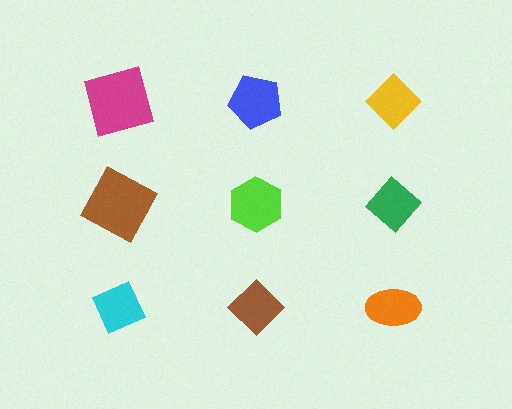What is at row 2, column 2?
A lime hexagon.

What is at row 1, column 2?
A blue pentagon.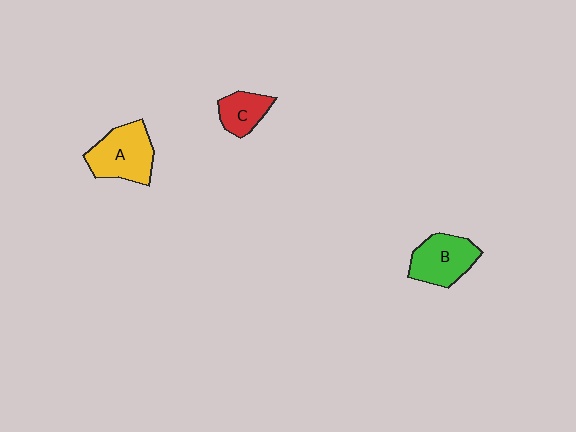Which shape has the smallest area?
Shape C (red).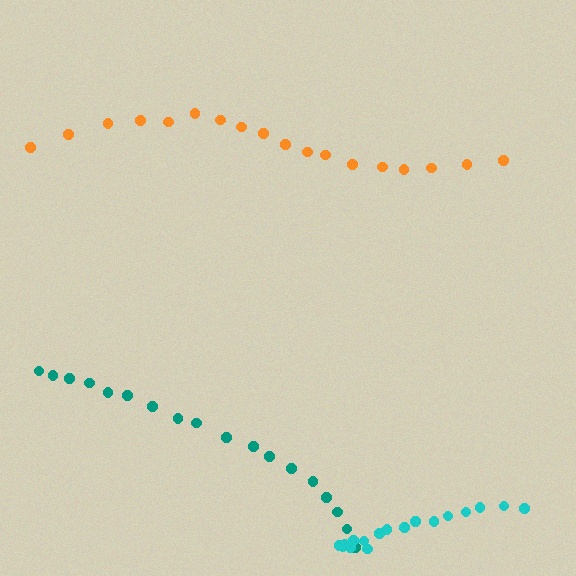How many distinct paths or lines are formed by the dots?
There are 3 distinct paths.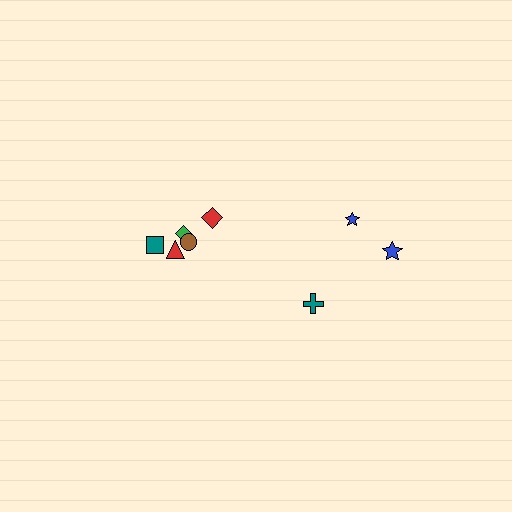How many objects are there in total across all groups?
There are 8 objects.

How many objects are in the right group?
There are 3 objects.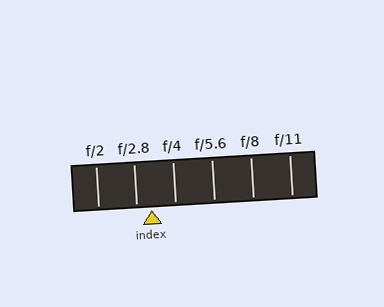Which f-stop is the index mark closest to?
The index mark is closest to f/2.8.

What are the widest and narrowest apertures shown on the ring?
The widest aperture shown is f/2 and the narrowest is f/11.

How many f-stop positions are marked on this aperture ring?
There are 6 f-stop positions marked.